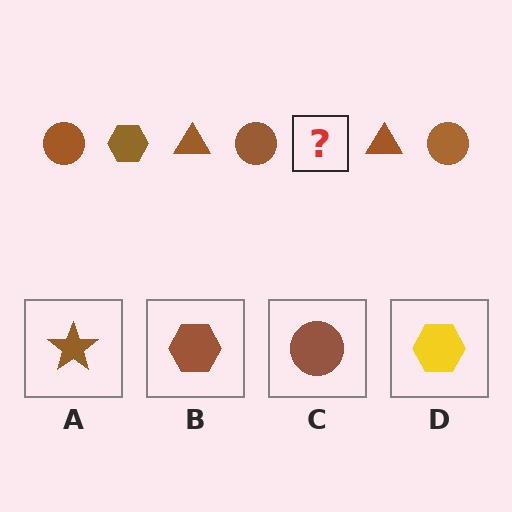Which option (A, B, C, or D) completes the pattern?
B.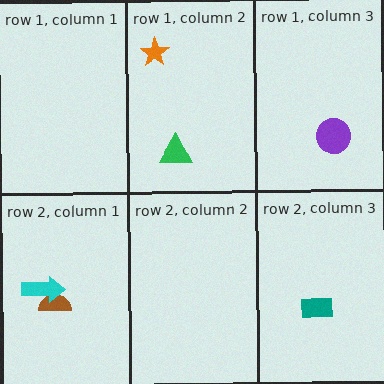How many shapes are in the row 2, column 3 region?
1.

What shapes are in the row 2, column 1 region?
The brown semicircle, the cyan arrow.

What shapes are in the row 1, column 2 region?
The orange star, the green triangle.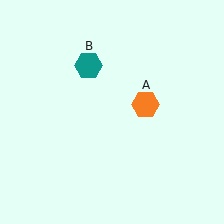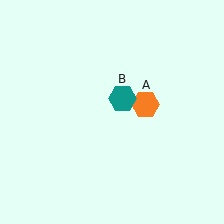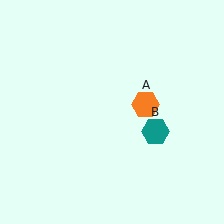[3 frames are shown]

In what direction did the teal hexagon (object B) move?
The teal hexagon (object B) moved down and to the right.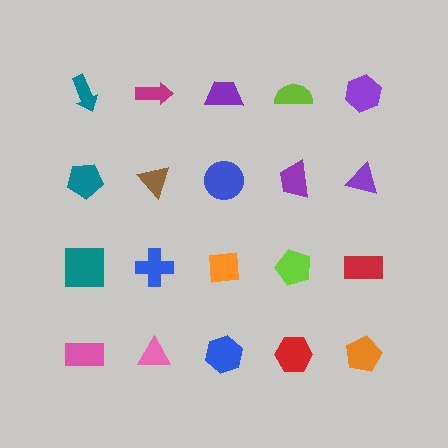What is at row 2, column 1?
A teal pentagon.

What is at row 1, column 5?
A purple hexagon.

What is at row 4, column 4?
A red hexagon.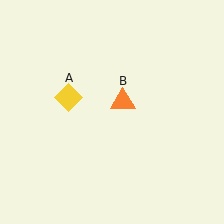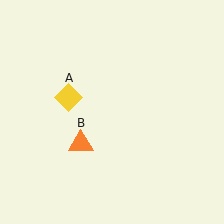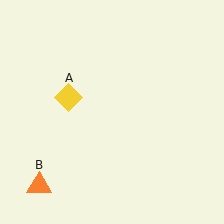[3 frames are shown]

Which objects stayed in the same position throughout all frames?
Yellow diamond (object A) remained stationary.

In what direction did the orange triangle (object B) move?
The orange triangle (object B) moved down and to the left.